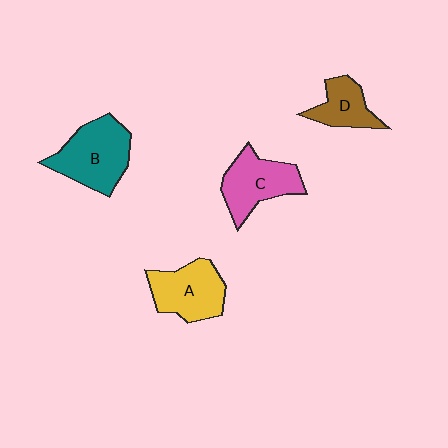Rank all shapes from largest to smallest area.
From largest to smallest: B (teal), C (pink), A (yellow), D (brown).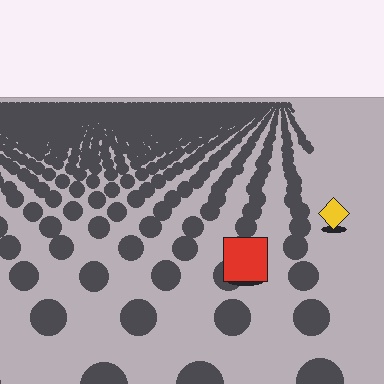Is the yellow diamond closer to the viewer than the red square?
No. The red square is closer — you can tell from the texture gradient: the ground texture is coarser near it.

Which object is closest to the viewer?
The red square is closest. The texture marks near it are larger and more spread out.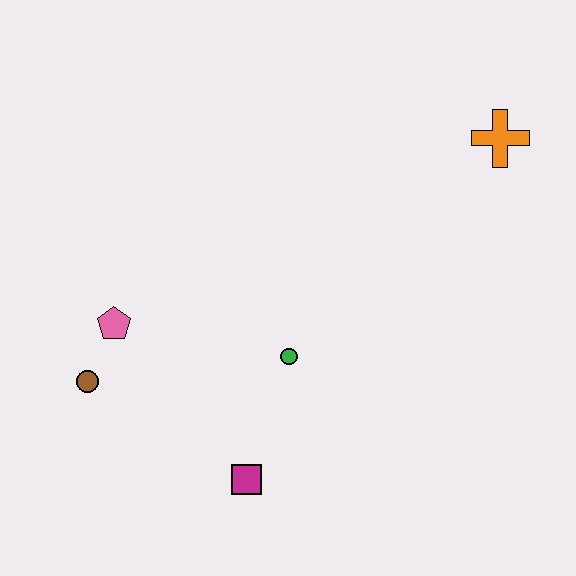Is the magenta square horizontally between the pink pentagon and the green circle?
Yes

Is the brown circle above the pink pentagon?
No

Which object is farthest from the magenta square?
The orange cross is farthest from the magenta square.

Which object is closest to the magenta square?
The green circle is closest to the magenta square.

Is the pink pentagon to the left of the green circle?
Yes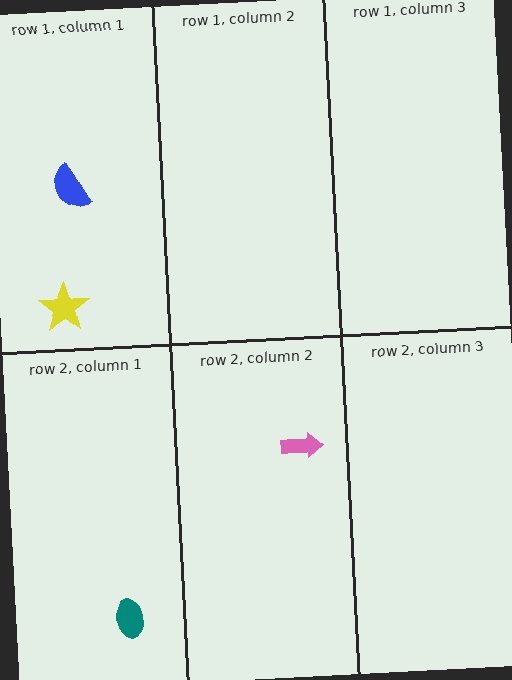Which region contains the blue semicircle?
The row 1, column 1 region.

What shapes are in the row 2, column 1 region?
The teal ellipse.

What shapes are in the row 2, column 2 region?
The pink arrow.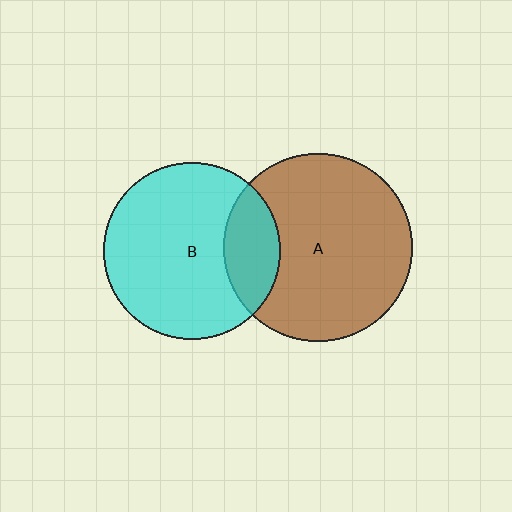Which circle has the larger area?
Circle A (brown).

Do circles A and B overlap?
Yes.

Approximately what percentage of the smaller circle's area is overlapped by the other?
Approximately 20%.